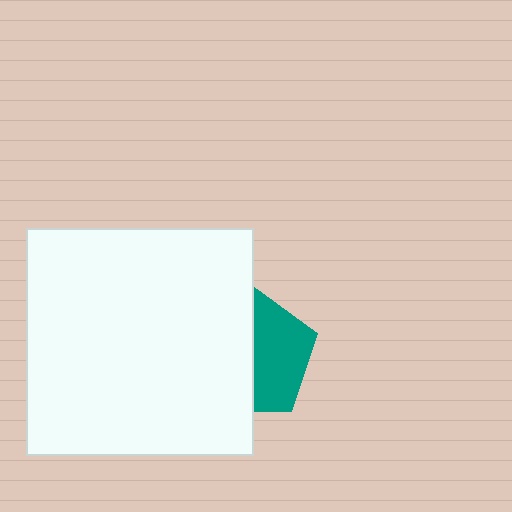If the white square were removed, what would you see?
You would see the complete teal pentagon.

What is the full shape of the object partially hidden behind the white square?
The partially hidden object is a teal pentagon.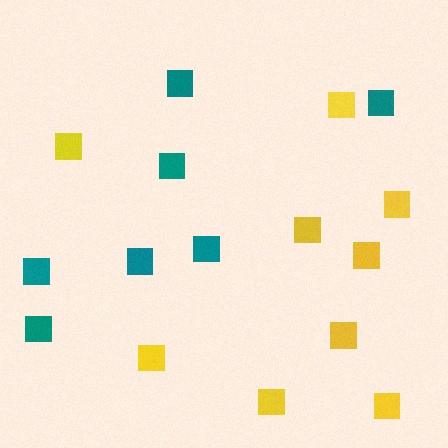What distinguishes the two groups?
There are 2 groups: one group of teal squares (7) and one group of yellow squares (9).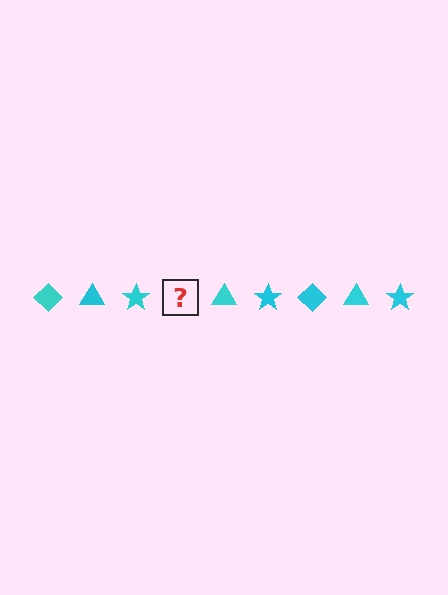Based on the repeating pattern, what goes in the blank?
The blank should be a cyan diamond.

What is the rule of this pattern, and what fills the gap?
The rule is that the pattern cycles through diamond, triangle, star shapes in cyan. The gap should be filled with a cyan diamond.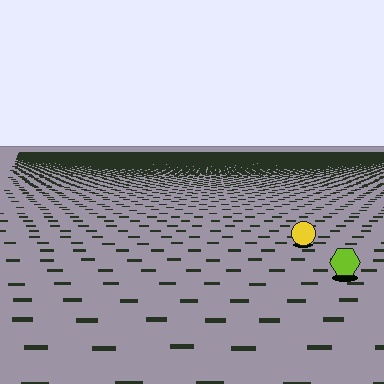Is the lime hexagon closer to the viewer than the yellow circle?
Yes. The lime hexagon is closer — you can tell from the texture gradient: the ground texture is coarser near it.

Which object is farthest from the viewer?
The yellow circle is farthest from the viewer. It appears smaller and the ground texture around it is denser.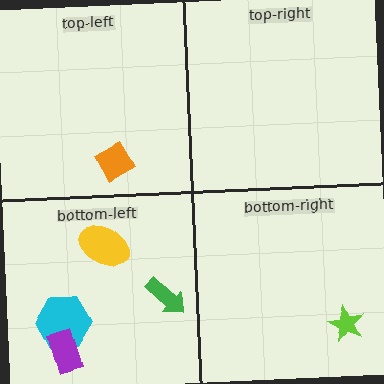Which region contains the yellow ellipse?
The bottom-left region.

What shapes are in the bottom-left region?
The yellow ellipse, the cyan hexagon, the green arrow, the purple rectangle.